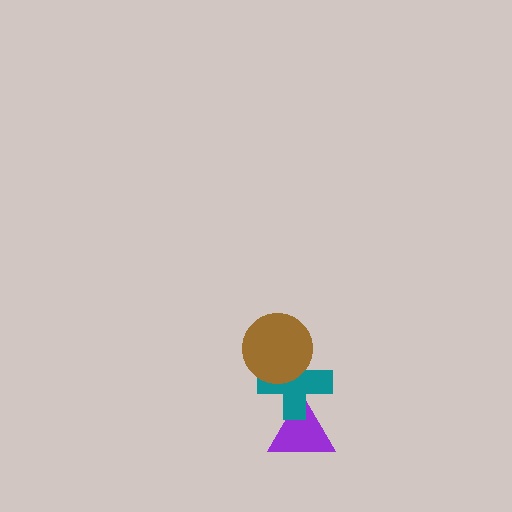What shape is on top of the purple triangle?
The teal cross is on top of the purple triangle.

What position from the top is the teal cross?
The teal cross is 2nd from the top.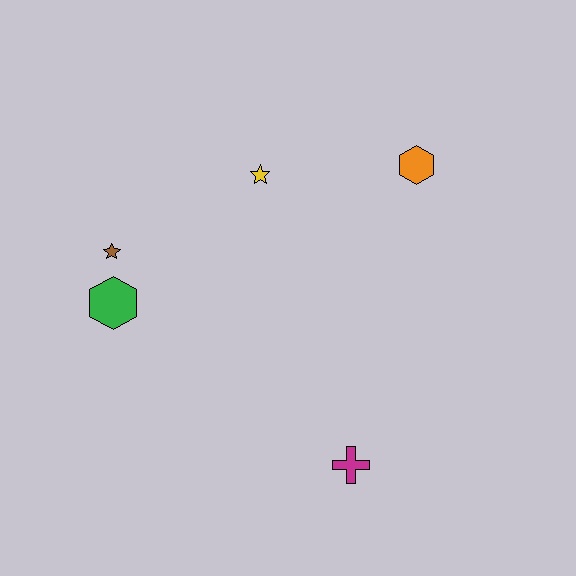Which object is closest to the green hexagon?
The brown star is closest to the green hexagon.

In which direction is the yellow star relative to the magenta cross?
The yellow star is above the magenta cross.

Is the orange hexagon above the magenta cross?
Yes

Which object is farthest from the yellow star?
The magenta cross is farthest from the yellow star.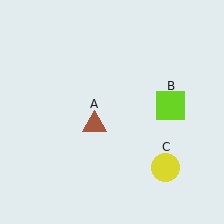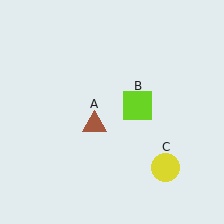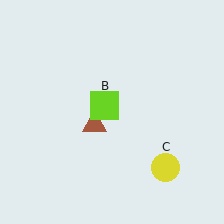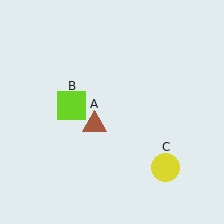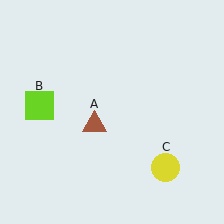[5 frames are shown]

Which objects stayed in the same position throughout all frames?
Brown triangle (object A) and yellow circle (object C) remained stationary.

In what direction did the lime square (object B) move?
The lime square (object B) moved left.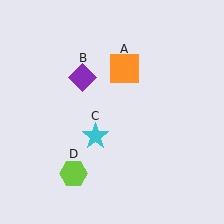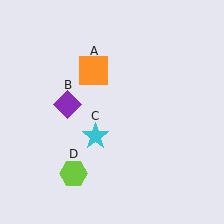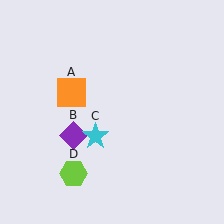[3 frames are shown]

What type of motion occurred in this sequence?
The orange square (object A), purple diamond (object B) rotated counterclockwise around the center of the scene.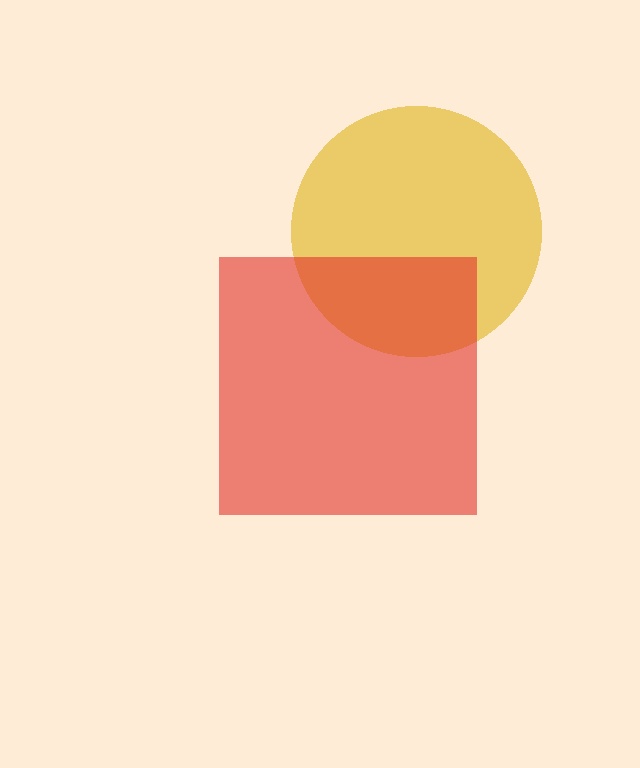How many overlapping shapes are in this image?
There are 2 overlapping shapes in the image.